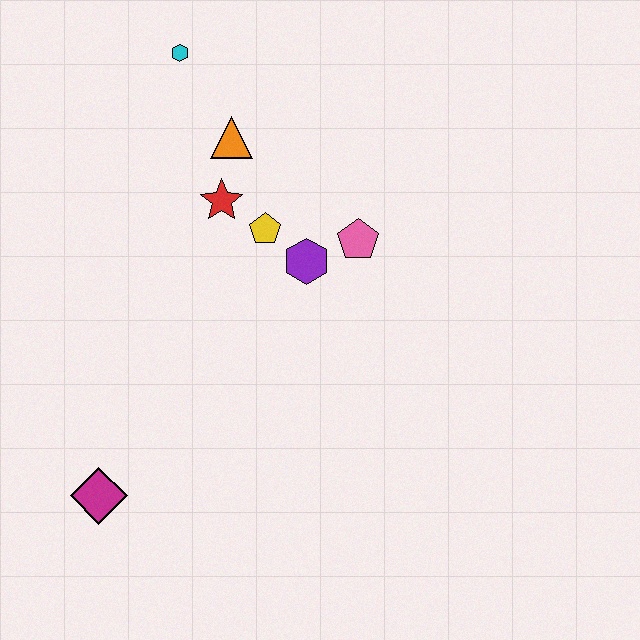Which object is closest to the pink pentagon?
The purple hexagon is closest to the pink pentagon.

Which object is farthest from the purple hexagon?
The magenta diamond is farthest from the purple hexagon.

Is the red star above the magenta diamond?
Yes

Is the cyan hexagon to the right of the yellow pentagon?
No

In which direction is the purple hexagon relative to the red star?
The purple hexagon is to the right of the red star.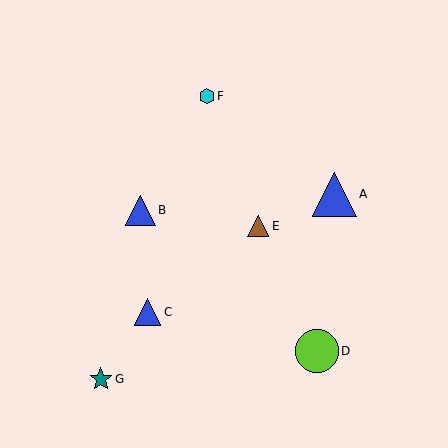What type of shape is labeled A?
Shape A is a blue triangle.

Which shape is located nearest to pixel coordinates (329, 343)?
The lime circle (labeled D) at (317, 351) is nearest to that location.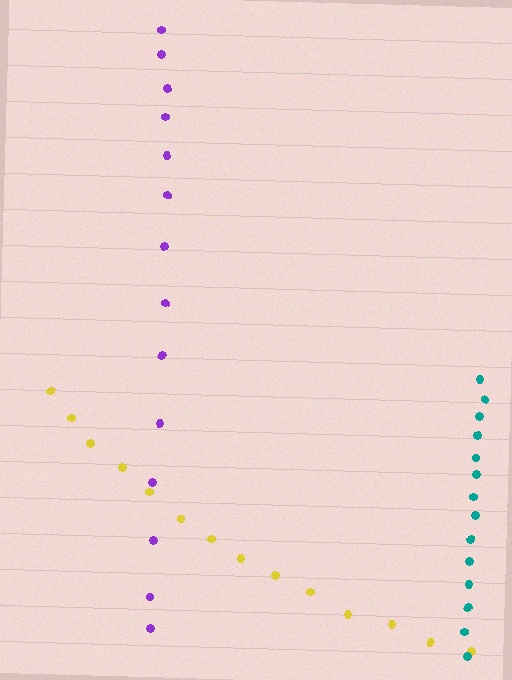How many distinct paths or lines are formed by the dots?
There are 3 distinct paths.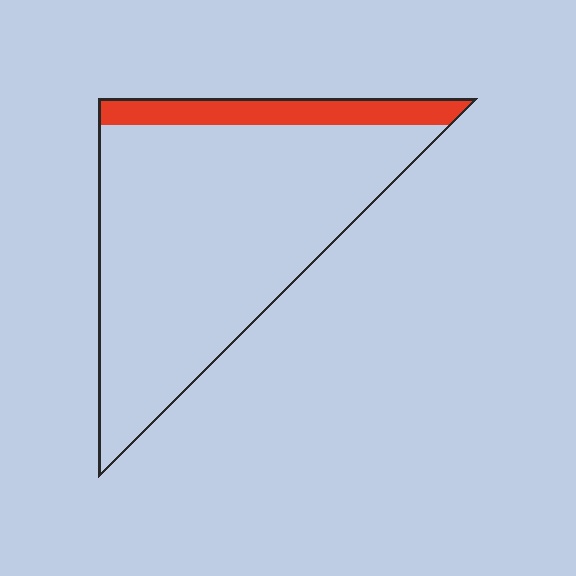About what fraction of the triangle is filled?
About one eighth (1/8).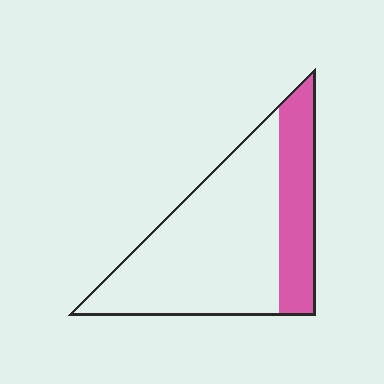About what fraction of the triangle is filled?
About one quarter (1/4).